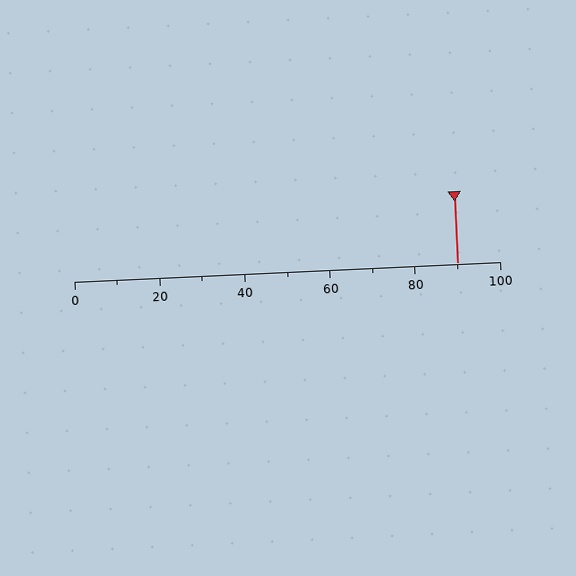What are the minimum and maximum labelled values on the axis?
The axis runs from 0 to 100.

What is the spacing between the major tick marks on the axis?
The major ticks are spaced 20 apart.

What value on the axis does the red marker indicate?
The marker indicates approximately 90.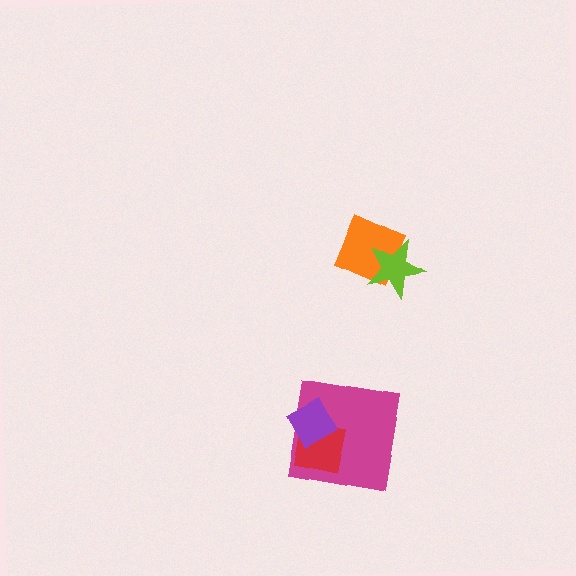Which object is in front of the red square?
The purple diamond is in front of the red square.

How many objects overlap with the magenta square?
2 objects overlap with the magenta square.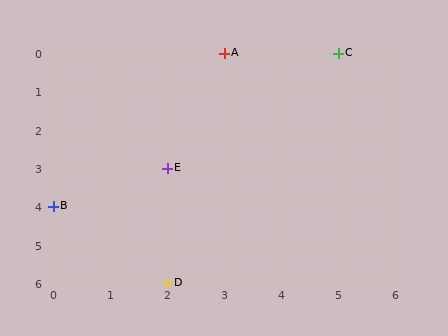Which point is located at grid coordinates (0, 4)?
Point B is at (0, 4).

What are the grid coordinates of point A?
Point A is at grid coordinates (3, 0).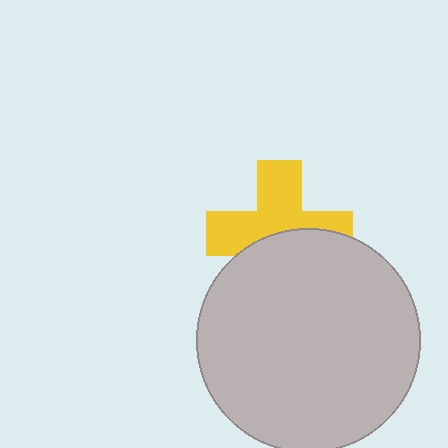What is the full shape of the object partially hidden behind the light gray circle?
The partially hidden object is a yellow cross.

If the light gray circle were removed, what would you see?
You would see the complete yellow cross.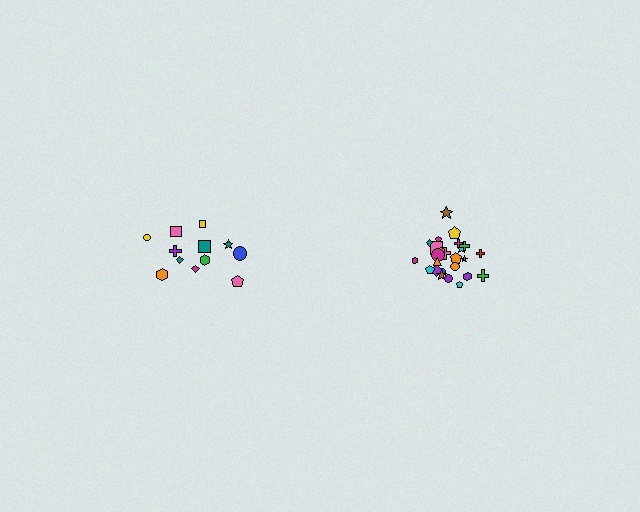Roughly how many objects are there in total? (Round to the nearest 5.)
Roughly 35 objects in total.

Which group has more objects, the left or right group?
The right group.